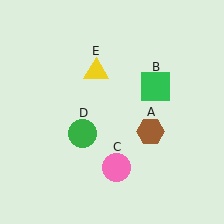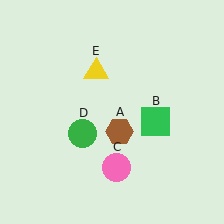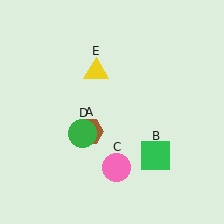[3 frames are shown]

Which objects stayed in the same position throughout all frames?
Pink circle (object C) and green circle (object D) and yellow triangle (object E) remained stationary.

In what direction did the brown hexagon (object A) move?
The brown hexagon (object A) moved left.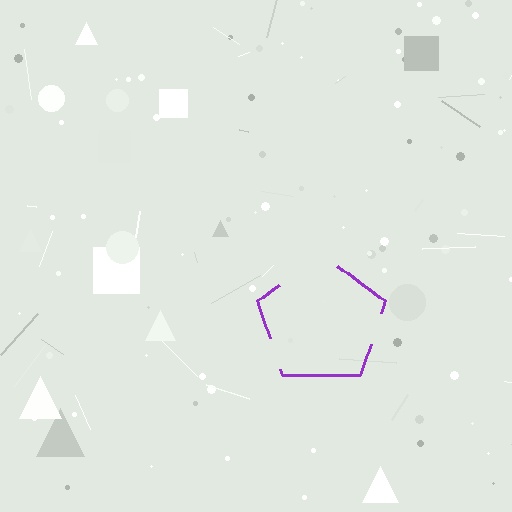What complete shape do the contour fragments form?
The contour fragments form a pentagon.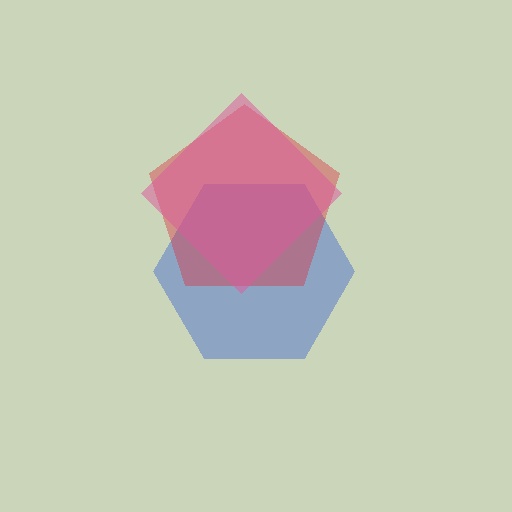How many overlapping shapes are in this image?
There are 3 overlapping shapes in the image.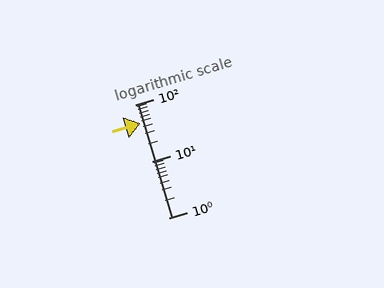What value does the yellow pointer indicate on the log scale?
The pointer indicates approximately 47.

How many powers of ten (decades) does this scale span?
The scale spans 2 decades, from 1 to 100.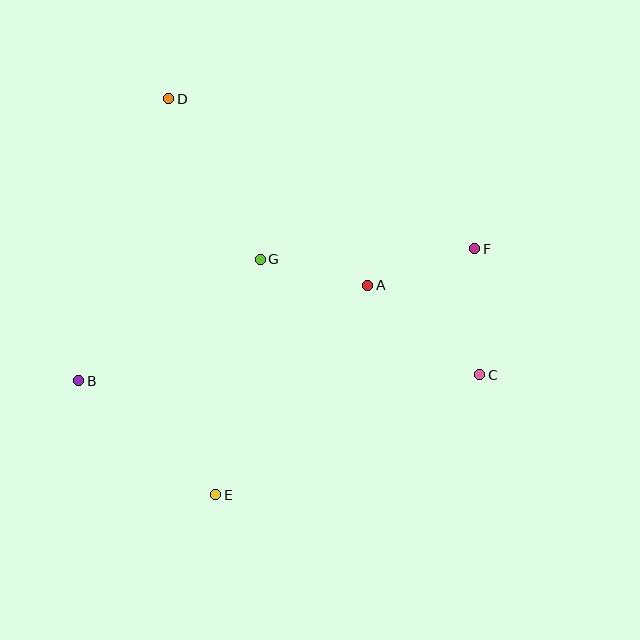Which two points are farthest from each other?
Points B and F are farthest from each other.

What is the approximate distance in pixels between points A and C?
The distance between A and C is approximately 143 pixels.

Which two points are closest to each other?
Points A and G are closest to each other.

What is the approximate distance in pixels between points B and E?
The distance between B and E is approximately 178 pixels.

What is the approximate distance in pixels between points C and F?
The distance between C and F is approximately 126 pixels.